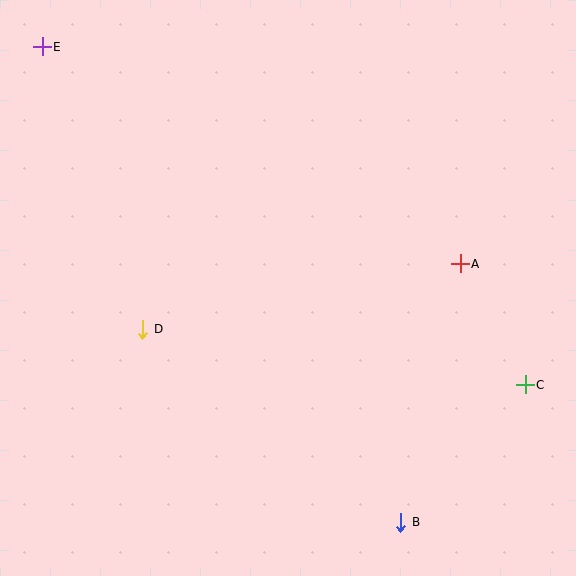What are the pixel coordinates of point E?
Point E is at (42, 47).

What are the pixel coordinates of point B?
Point B is at (401, 522).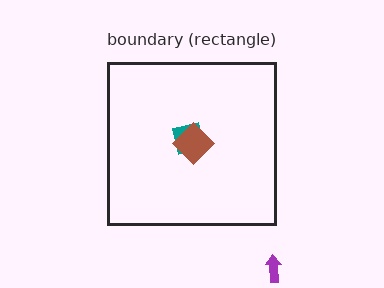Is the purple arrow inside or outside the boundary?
Outside.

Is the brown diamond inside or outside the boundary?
Inside.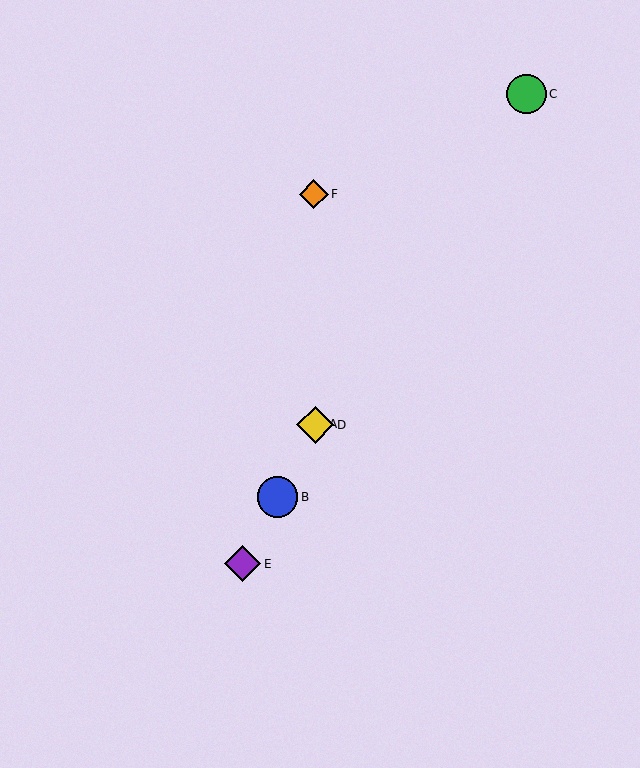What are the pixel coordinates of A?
Object A is at (316, 424).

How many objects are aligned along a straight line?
4 objects (A, B, D, E) are aligned along a straight line.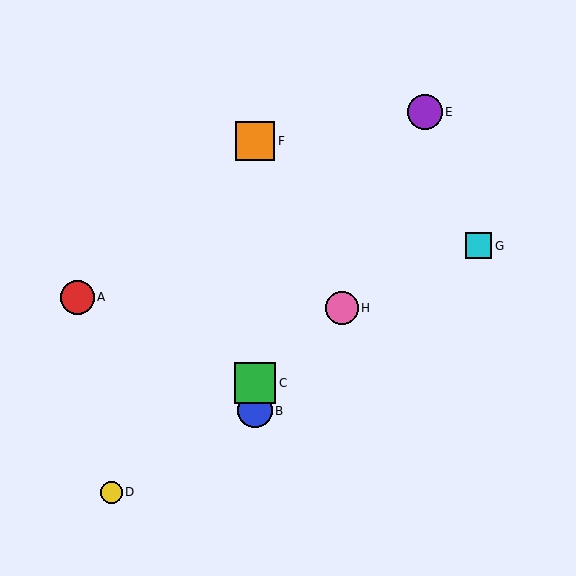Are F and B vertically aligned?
Yes, both are at x≈255.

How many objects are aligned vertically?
3 objects (B, C, F) are aligned vertically.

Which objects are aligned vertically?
Objects B, C, F are aligned vertically.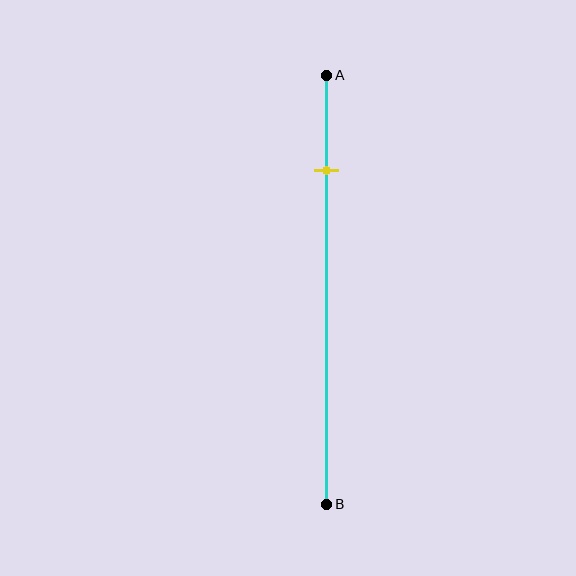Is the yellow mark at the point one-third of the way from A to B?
No, the mark is at about 20% from A, not at the 33% one-third point.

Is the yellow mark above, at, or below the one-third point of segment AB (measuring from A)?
The yellow mark is above the one-third point of segment AB.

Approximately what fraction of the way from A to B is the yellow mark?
The yellow mark is approximately 20% of the way from A to B.